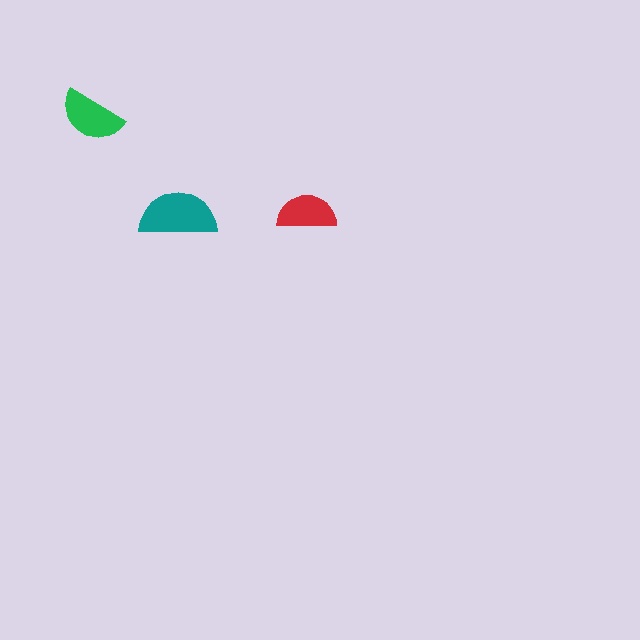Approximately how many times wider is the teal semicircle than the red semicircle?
About 1.5 times wider.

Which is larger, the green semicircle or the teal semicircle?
The teal one.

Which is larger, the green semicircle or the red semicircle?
The green one.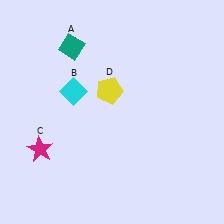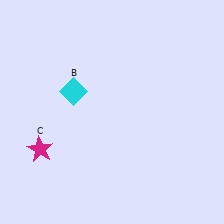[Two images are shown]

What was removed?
The yellow pentagon (D), the teal diamond (A) were removed in Image 2.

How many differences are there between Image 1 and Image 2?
There are 2 differences between the two images.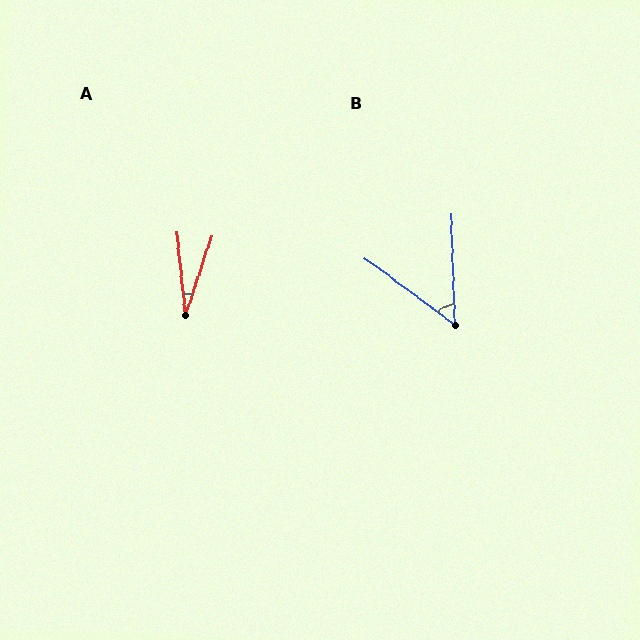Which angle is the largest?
B, at approximately 52 degrees.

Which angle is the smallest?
A, at approximately 24 degrees.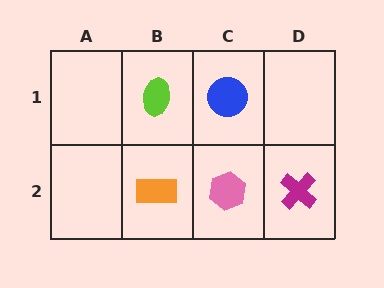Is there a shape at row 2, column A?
No, that cell is empty.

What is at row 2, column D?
A magenta cross.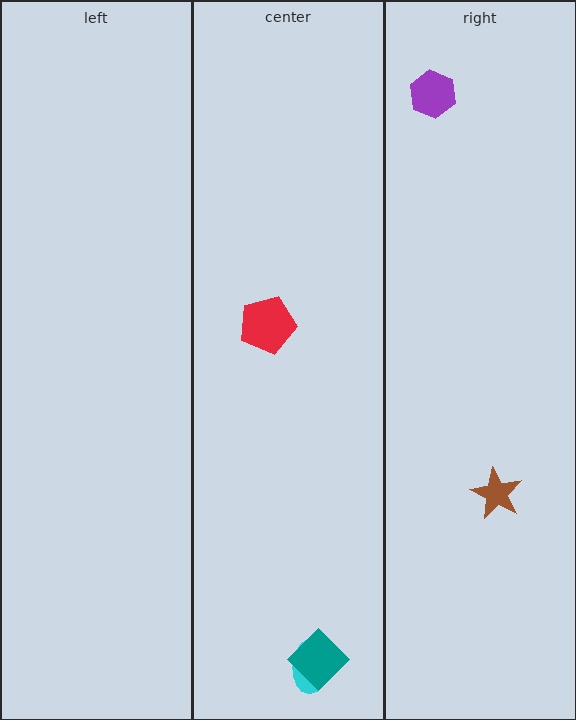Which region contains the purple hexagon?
The right region.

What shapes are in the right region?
The purple hexagon, the brown star.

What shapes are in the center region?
The red pentagon, the cyan ellipse, the teal diamond.